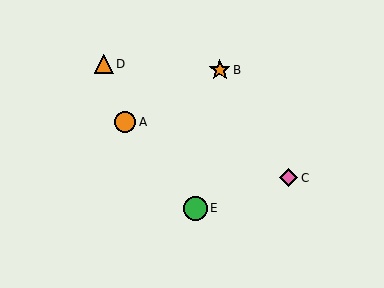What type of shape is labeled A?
Shape A is an orange circle.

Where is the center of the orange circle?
The center of the orange circle is at (125, 122).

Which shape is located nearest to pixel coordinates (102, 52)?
The orange triangle (labeled D) at (104, 64) is nearest to that location.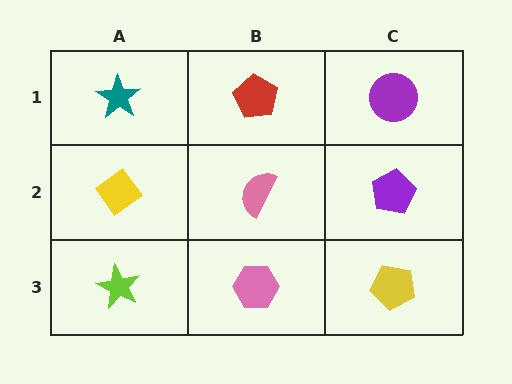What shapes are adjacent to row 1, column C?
A purple pentagon (row 2, column C), a red pentagon (row 1, column B).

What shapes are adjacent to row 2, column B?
A red pentagon (row 1, column B), a pink hexagon (row 3, column B), a yellow diamond (row 2, column A), a purple pentagon (row 2, column C).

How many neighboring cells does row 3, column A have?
2.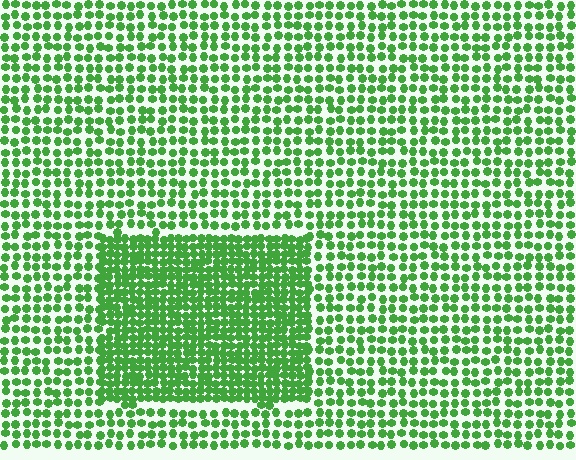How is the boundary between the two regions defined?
The boundary is defined by a change in element density (approximately 1.9x ratio). All elements are the same color, size, and shape.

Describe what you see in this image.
The image contains small green elements arranged at two different densities. A rectangle-shaped region is visible where the elements are more densely packed than the surrounding area.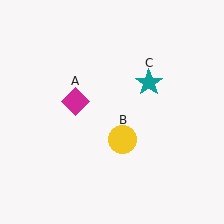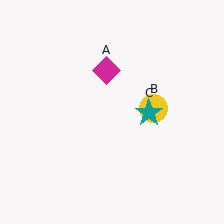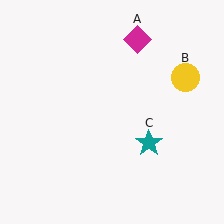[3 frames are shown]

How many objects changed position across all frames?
3 objects changed position: magenta diamond (object A), yellow circle (object B), teal star (object C).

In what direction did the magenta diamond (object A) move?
The magenta diamond (object A) moved up and to the right.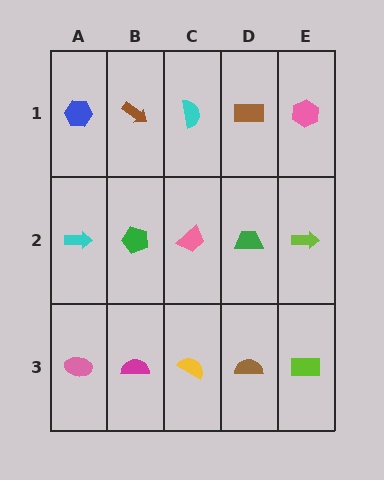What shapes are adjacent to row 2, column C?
A cyan semicircle (row 1, column C), a yellow semicircle (row 3, column C), a green pentagon (row 2, column B), a green trapezoid (row 2, column D).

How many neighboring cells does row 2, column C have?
4.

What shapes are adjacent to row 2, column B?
A brown arrow (row 1, column B), a magenta semicircle (row 3, column B), a cyan arrow (row 2, column A), a pink trapezoid (row 2, column C).